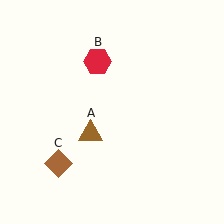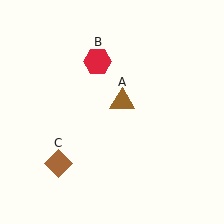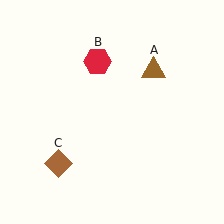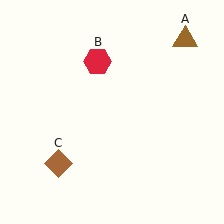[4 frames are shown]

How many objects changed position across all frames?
1 object changed position: brown triangle (object A).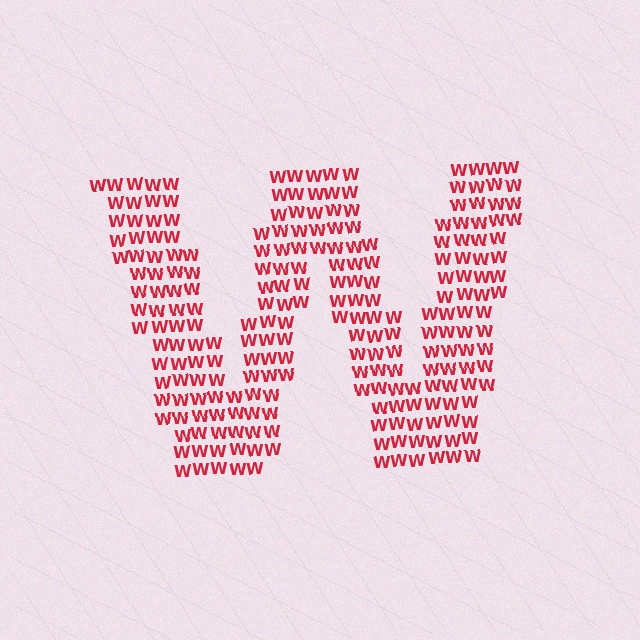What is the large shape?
The large shape is the letter W.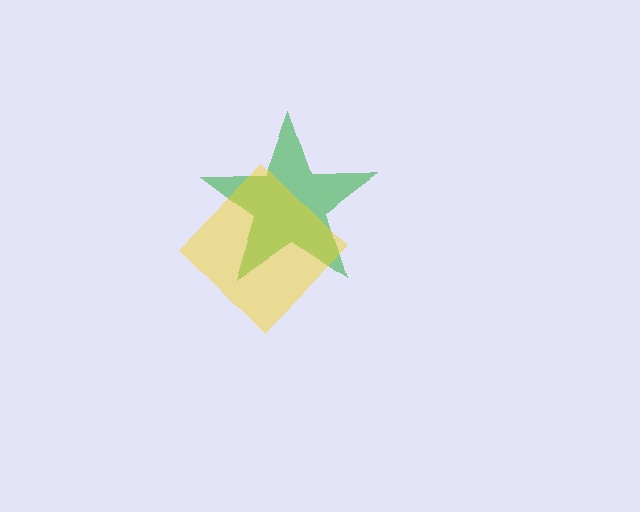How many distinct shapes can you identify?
There are 2 distinct shapes: a green star, a yellow diamond.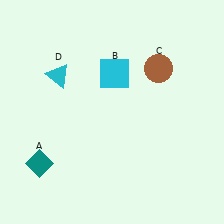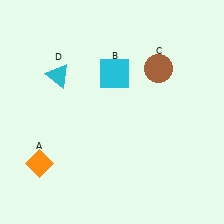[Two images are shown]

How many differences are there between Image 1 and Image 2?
There is 1 difference between the two images.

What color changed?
The diamond (A) changed from teal in Image 1 to orange in Image 2.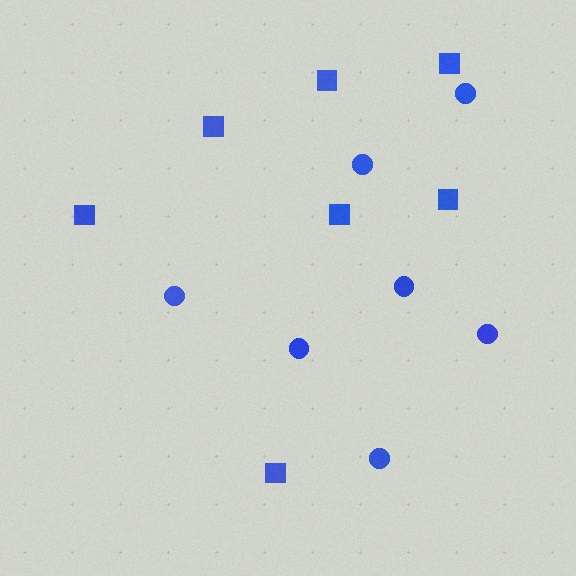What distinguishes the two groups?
There are 2 groups: one group of circles (7) and one group of squares (7).